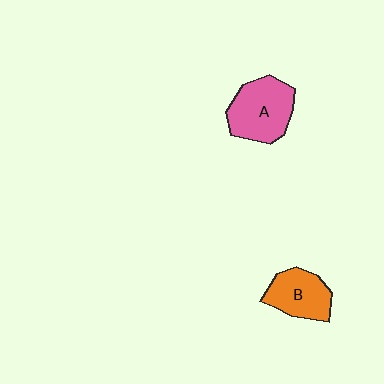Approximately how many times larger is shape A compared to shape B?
Approximately 1.3 times.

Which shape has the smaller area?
Shape B (orange).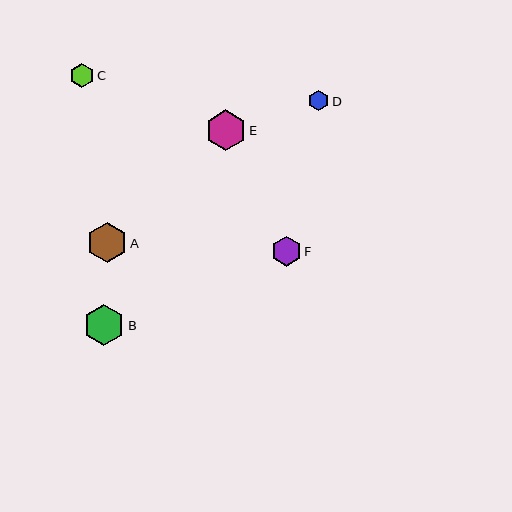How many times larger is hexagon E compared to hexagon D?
Hexagon E is approximately 2.0 times the size of hexagon D.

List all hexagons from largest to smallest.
From largest to smallest: E, B, A, F, C, D.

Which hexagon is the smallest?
Hexagon D is the smallest with a size of approximately 21 pixels.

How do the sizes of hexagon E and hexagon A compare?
Hexagon E and hexagon A are approximately the same size.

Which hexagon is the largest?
Hexagon E is the largest with a size of approximately 41 pixels.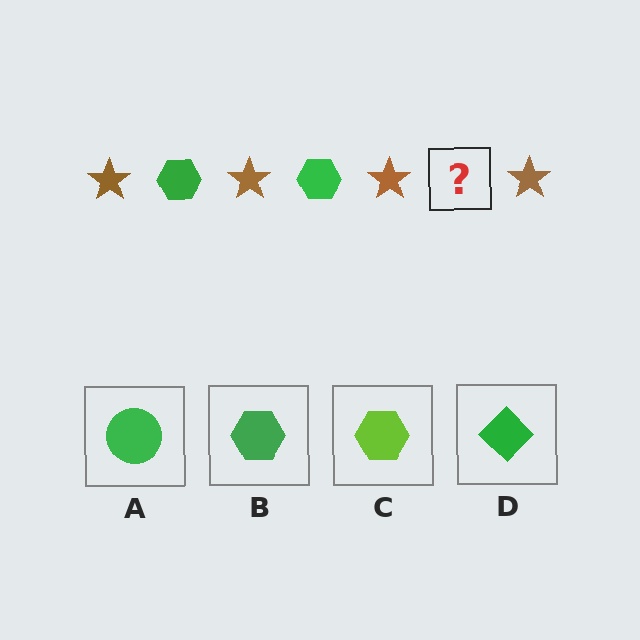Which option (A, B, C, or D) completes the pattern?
B.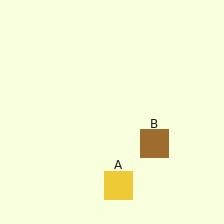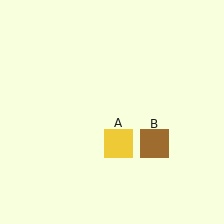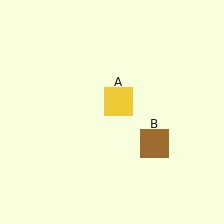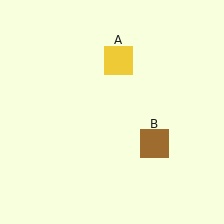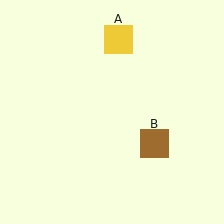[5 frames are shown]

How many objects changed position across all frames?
1 object changed position: yellow square (object A).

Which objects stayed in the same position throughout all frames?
Brown square (object B) remained stationary.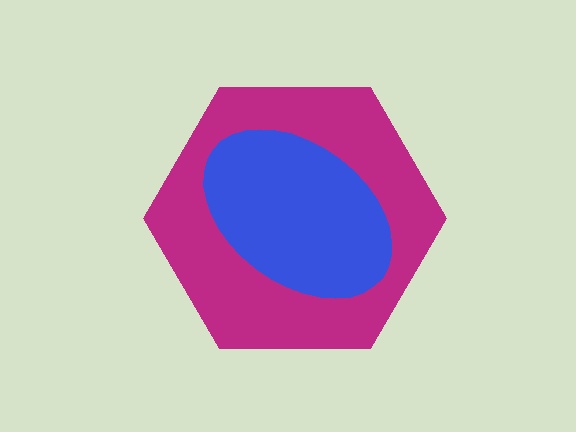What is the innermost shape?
The blue ellipse.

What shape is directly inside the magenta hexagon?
The blue ellipse.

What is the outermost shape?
The magenta hexagon.